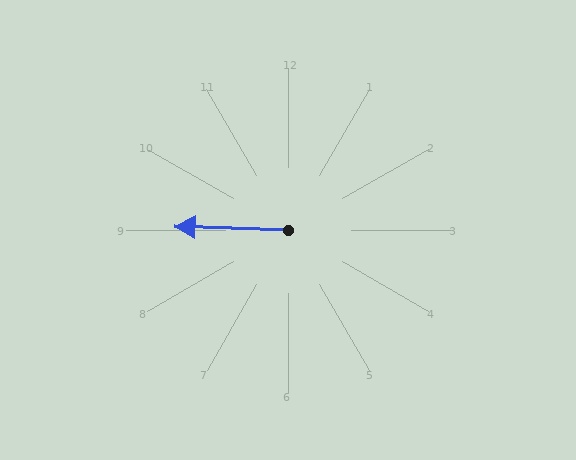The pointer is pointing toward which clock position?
Roughly 9 o'clock.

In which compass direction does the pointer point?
West.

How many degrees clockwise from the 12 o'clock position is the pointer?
Approximately 272 degrees.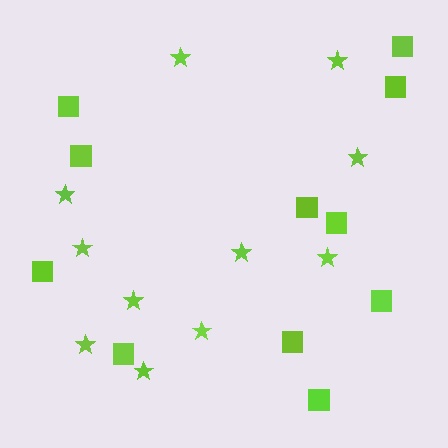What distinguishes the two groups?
There are 2 groups: one group of squares (11) and one group of stars (11).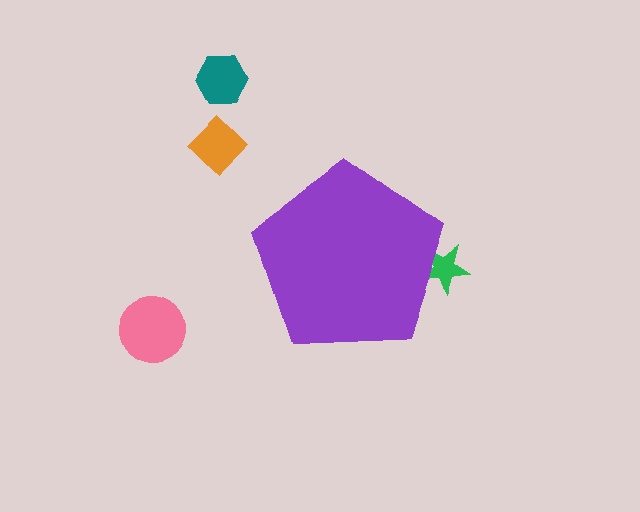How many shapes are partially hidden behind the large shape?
1 shape is partially hidden.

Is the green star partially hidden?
Yes, the green star is partially hidden behind the purple pentagon.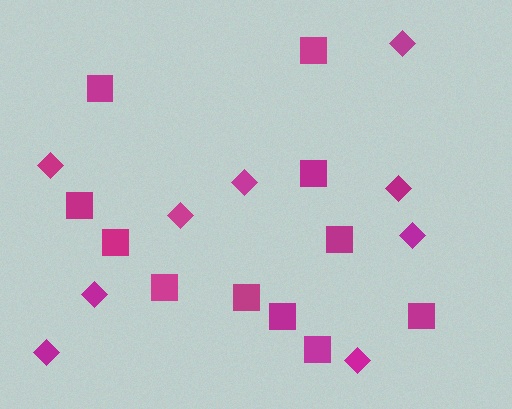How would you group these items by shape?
There are 2 groups: one group of squares (11) and one group of diamonds (9).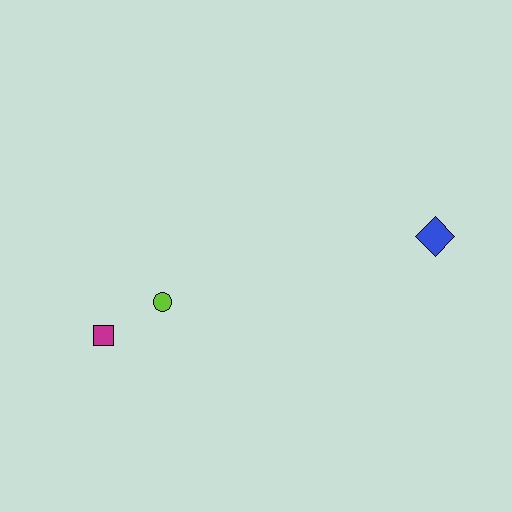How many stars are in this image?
There are no stars.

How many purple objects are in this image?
There are no purple objects.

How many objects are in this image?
There are 3 objects.